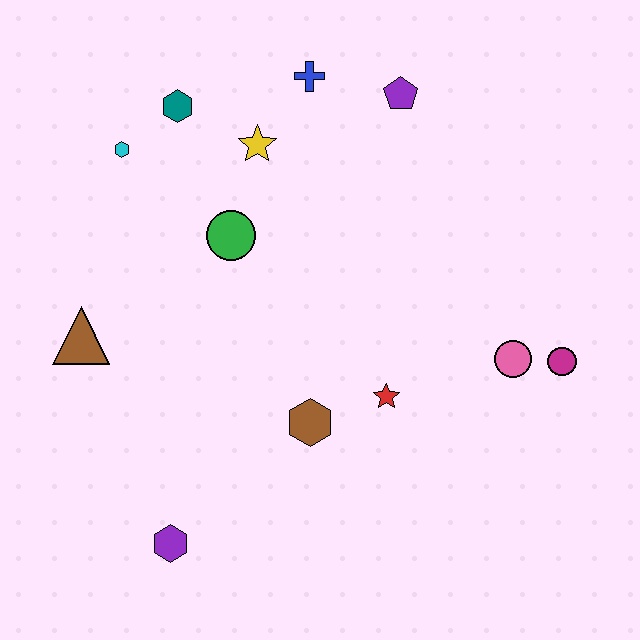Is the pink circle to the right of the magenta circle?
No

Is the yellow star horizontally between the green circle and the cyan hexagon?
No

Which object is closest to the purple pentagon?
The blue cross is closest to the purple pentagon.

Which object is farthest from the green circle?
The magenta circle is farthest from the green circle.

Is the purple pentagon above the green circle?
Yes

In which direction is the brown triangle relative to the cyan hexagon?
The brown triangle is below the cyan hexagon.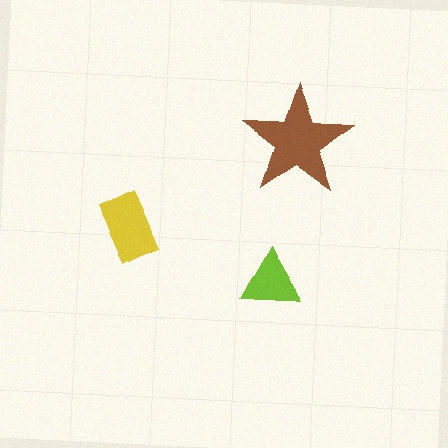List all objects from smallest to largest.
The lime triangle, the yellow rectangle, the brown star.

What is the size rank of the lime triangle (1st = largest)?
3rd.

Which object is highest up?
The brown star is topmost.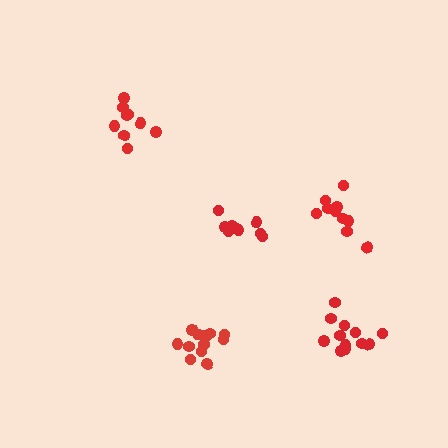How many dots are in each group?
Group 1: 11 dots, Group 2: 13 dots, Group 3: 12 dots, Group 4: 10 dots, Group 5: 9 dots (55 total).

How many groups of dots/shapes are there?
There are 5 groups.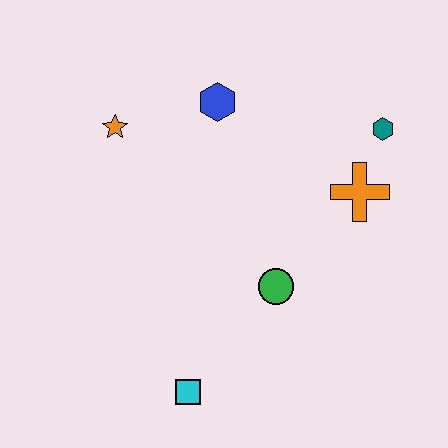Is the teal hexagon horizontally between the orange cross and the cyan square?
No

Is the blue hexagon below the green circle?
No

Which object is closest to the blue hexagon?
The orange star is closest to the blue hexagon.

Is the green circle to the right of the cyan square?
Yes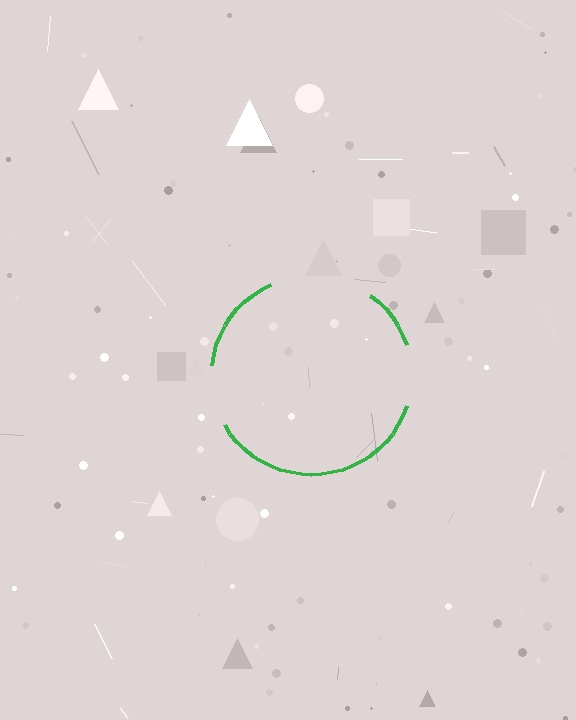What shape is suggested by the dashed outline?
The dashed outline suggests a circle.